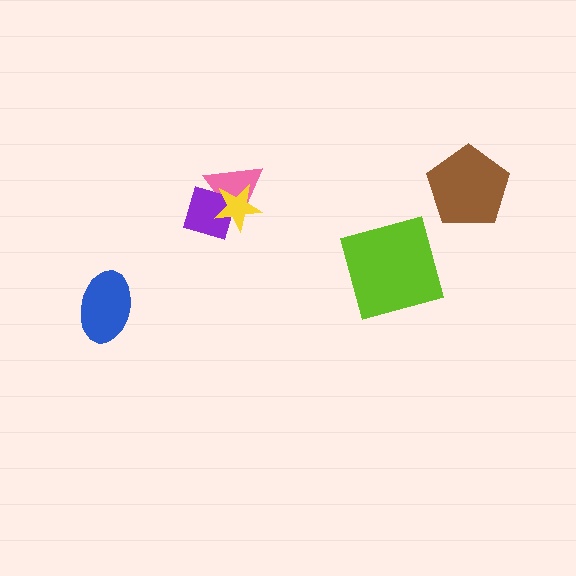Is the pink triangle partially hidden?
Yes, it is partially covered by another shape.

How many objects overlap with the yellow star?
2 objects overlap with the yellow star.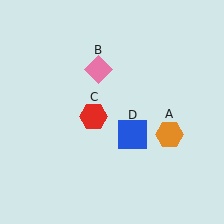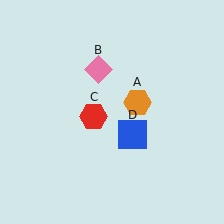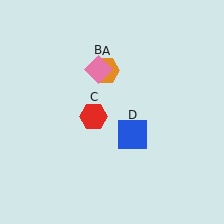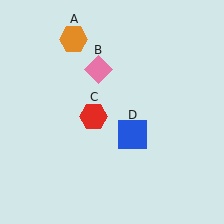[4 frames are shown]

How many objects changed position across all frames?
1 object changed position: orange hexagon (object A).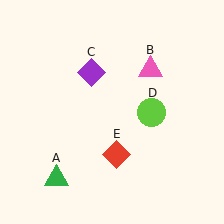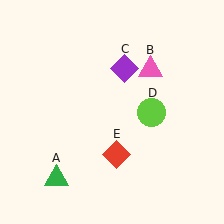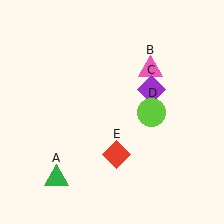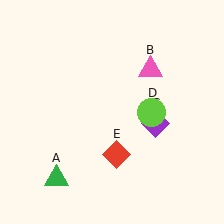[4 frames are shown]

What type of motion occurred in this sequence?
The purple diamond (object C) rotated clockwise around the center of the scene.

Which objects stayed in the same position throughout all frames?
Green triangle (object A) and pink triangle (object B) and lime circle (object D) and red diamond (object E) remained stationary.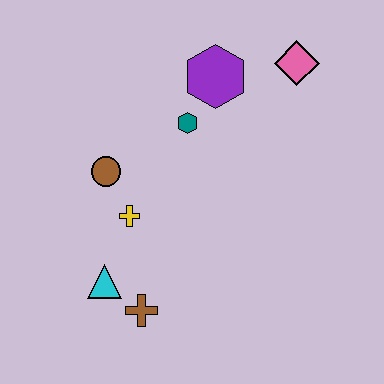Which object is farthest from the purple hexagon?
The brown cross is farthest from the purple hexagon.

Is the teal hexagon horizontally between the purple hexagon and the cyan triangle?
Yes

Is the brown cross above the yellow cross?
No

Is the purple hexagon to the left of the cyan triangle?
No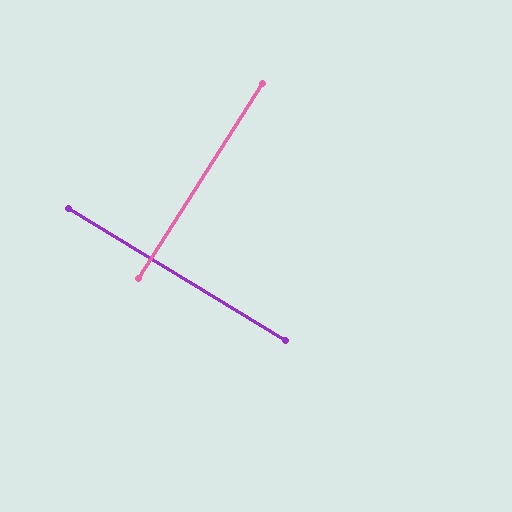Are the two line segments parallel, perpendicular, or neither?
Perpendicular — they meet at approximately 89°.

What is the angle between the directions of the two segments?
Approximately 89 degrees.